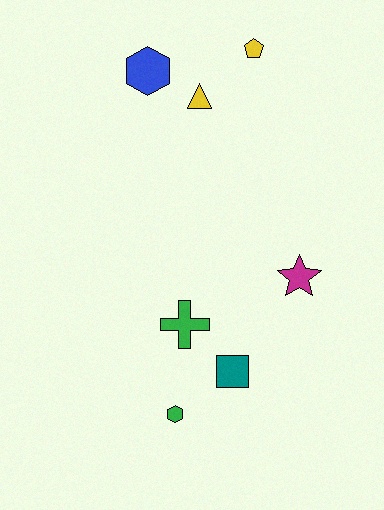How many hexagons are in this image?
There are 2 hexagons.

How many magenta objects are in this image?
There is 1 magenta object.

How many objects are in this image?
There are 7 objects.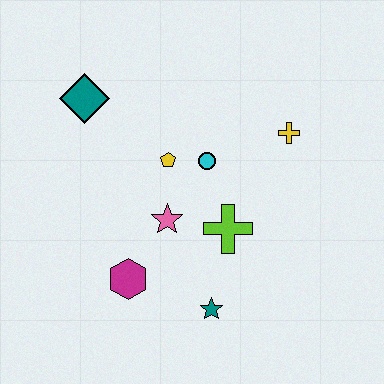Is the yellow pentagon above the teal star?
Yes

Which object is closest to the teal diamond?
The yellow pentagon is closest to the teal diamond.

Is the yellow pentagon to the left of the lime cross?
Yes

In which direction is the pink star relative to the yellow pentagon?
The pink star is below the yellow pentagon.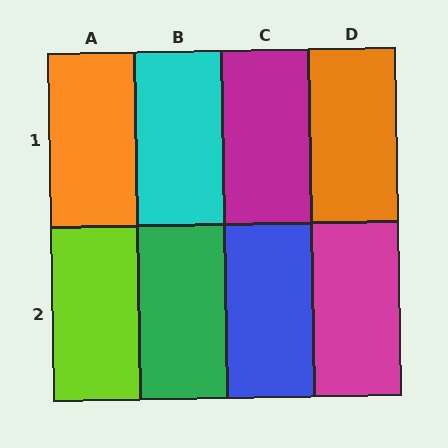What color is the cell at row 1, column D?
Orange.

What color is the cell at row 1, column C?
Magenta.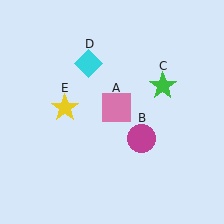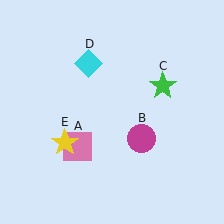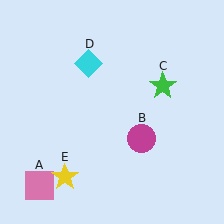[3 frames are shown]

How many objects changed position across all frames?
2 objects changed position: pink square (object A), yellow star (object E).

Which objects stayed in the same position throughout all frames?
Magenta circle (object B) and green star (object C) and cyan diamond (object D) remained stationary.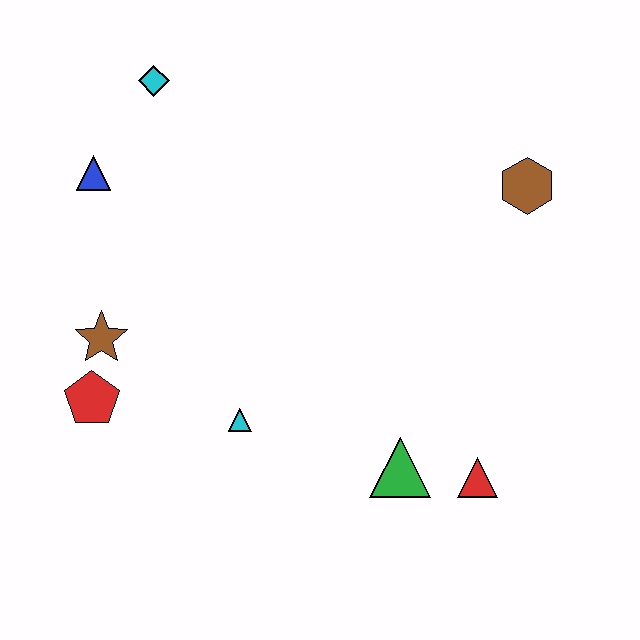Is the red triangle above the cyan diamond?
No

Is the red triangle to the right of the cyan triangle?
Yes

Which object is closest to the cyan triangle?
The red pentagon is closest to the cyan triangle.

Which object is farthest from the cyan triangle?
The brown hexagon is farthest from the cyan triangle.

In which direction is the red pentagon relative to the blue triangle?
The red pentagon is below the blue triangle.